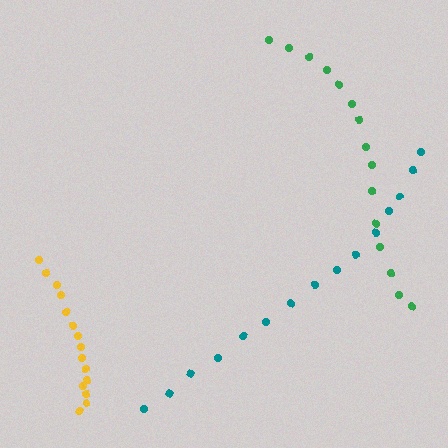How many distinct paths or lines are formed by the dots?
There are 3 distinct paths.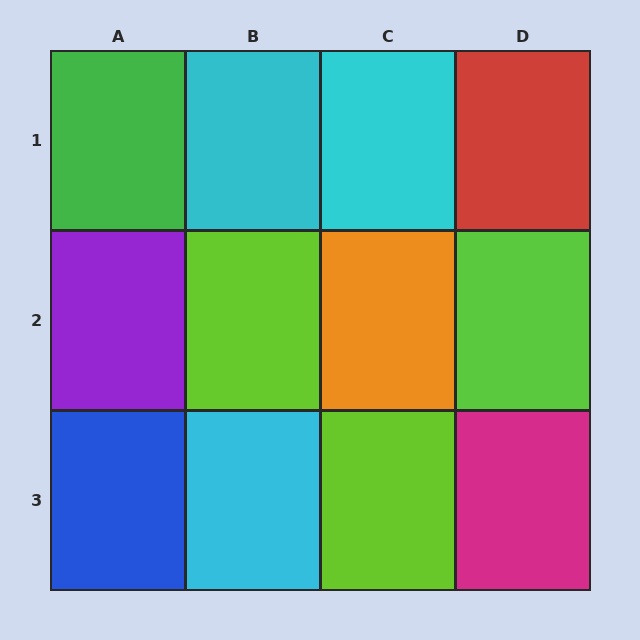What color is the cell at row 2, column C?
Orange.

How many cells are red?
1 cell is red.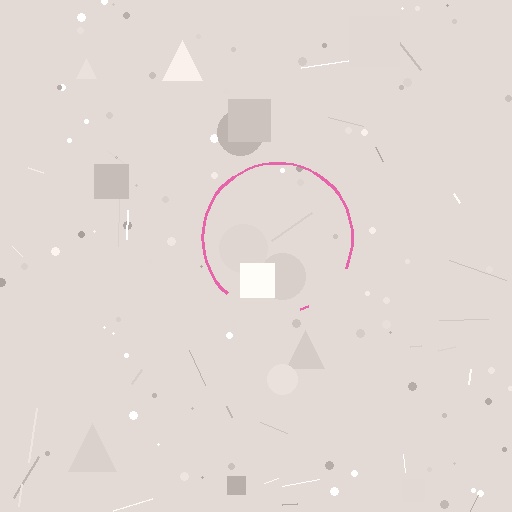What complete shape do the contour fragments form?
The contour fragments form a circle.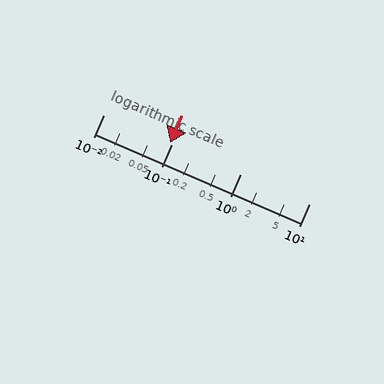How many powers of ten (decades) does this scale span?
The scale spans 3 decades, from 0.01 to 10.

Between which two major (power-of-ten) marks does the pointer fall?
The pointer is between 0.01 and 0.1.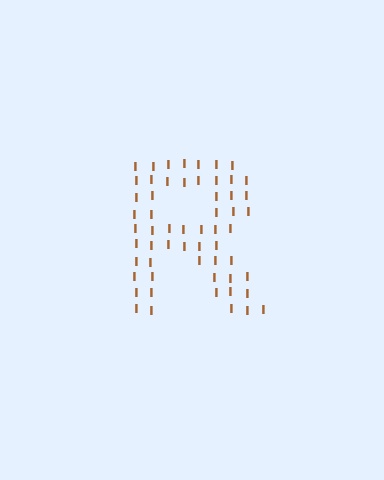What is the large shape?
The large shape is the letter R.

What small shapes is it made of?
It is made of small letter I's.